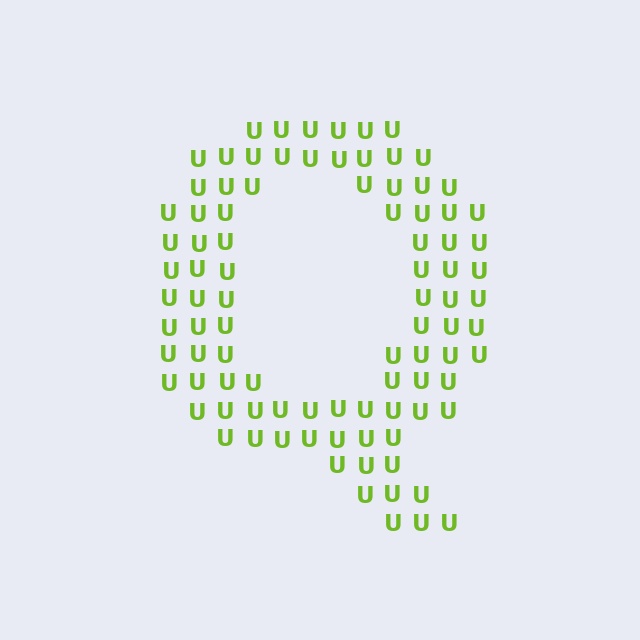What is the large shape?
The large shape is the letter Q.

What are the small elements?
The small elements are letter U's.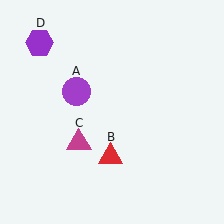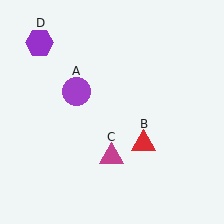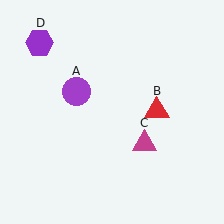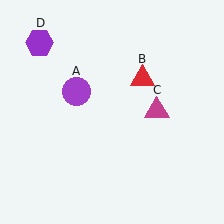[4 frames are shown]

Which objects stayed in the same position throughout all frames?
Purple circle (object A) and purple hexagon (object D) remained stationary.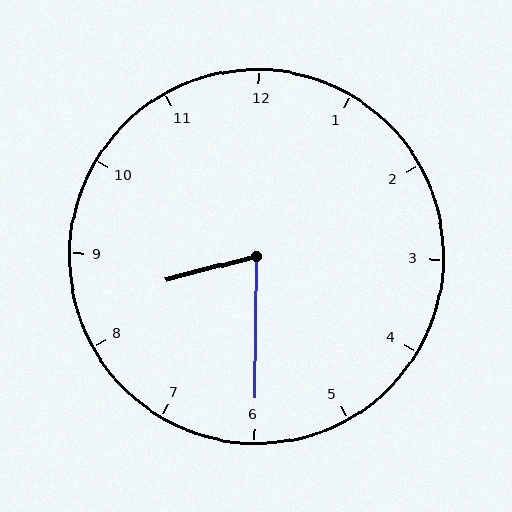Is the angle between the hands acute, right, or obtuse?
It is acute.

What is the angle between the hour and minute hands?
Approximately 75 degrees.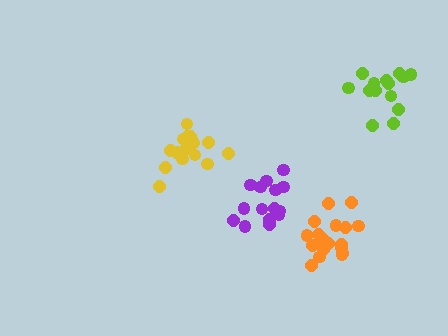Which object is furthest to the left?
The yellow cluster is leftmost.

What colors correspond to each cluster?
The clusters are colored: orange, purple, lime, yellow.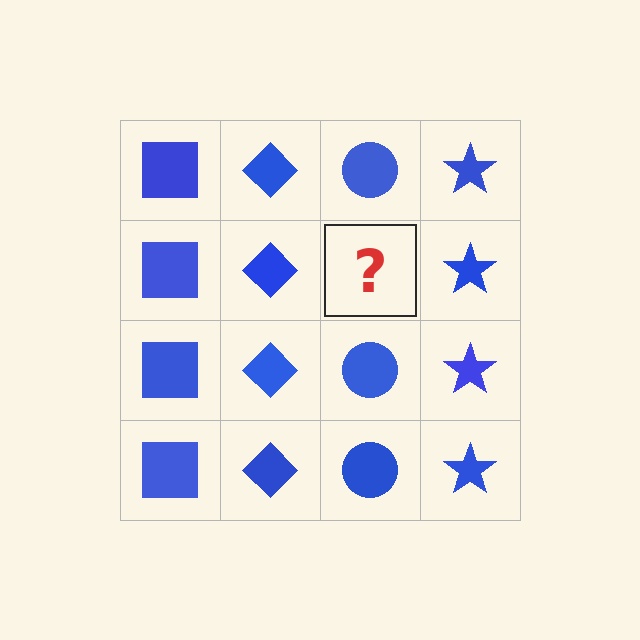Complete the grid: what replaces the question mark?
The question mark should be replaced with a blue circle.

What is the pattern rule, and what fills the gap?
The rule is that each column has a consistent shape. The gap should be filled with a blue circle.